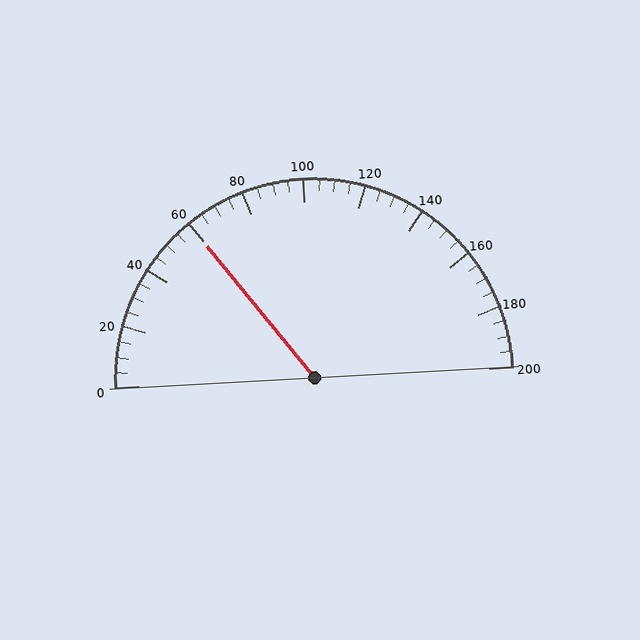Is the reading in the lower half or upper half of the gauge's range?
The reading is in the lower half of the range (0 to 200).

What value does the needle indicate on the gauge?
The needle indicates approximately 60.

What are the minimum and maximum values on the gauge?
The gauge ranges from 0 to 200.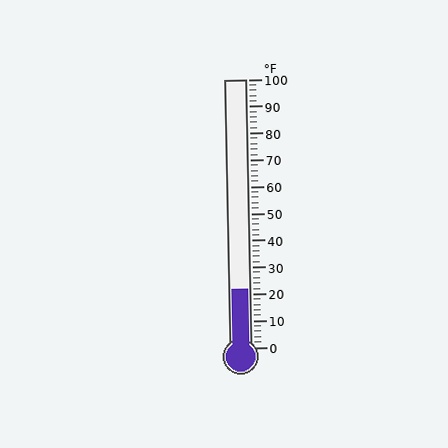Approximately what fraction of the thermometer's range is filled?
The thermometer is filled to approximately 20% of its range.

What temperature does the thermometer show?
The thermometer shows approximately 22°F.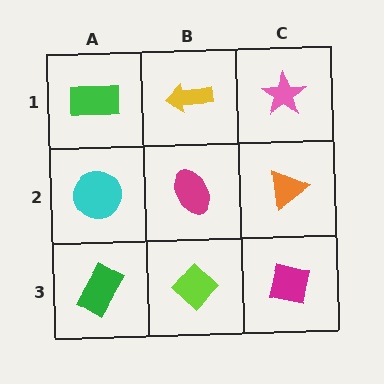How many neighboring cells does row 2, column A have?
3.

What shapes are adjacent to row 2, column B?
A yellow arrow (row 1, column B), a lime diamond (row 3, column B), a cyan circle (row 2, column A), an orange triangle (row 2, column C).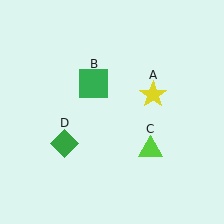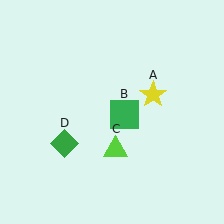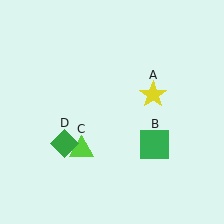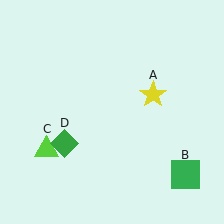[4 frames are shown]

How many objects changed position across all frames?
2 objects changed position: green square (object B), lime triangle (object C).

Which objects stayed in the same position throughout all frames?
Yellow star (object A) and green diamond (object D) remained stationary.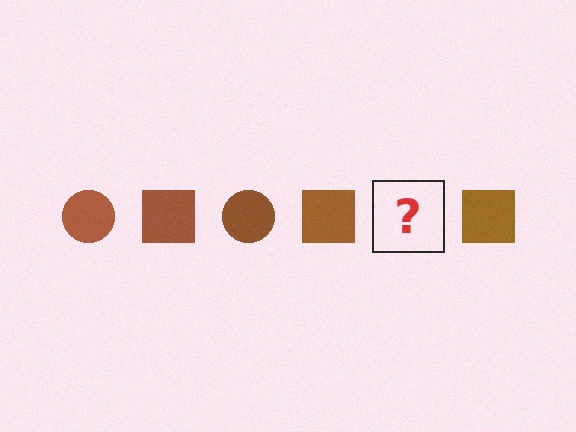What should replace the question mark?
The question mark should be replaced with a brown circle.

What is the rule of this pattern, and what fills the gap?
The rule is that the pattern cycles through circle, square shapes in brown. The gap should be filled with a brown circle.